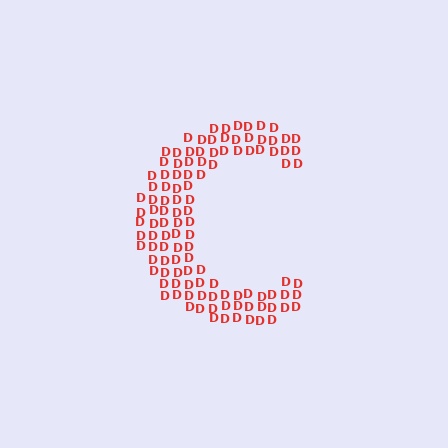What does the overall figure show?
The overall figure shows the letter C.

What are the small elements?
The small elements are letter D's.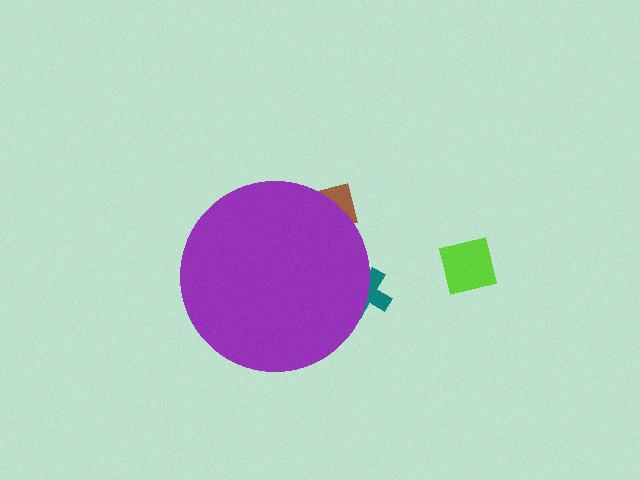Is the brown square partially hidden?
Yes, the brown square is partially hidden behind the purple circle.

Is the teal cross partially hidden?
Yes, the teal cross is partially hidden behind the purple circle.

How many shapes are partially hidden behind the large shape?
2 shapes are partially hidden.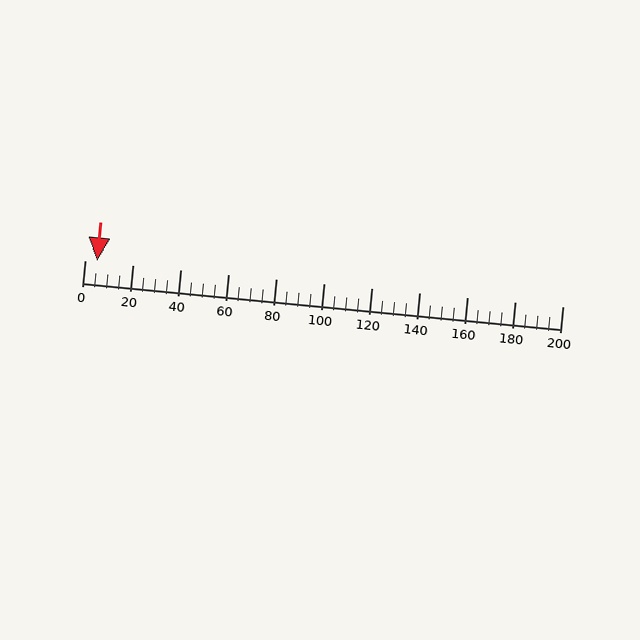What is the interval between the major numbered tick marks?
The major tick marks are spaced 20 units apart.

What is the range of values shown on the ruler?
The ruler shows values from 0 to 200.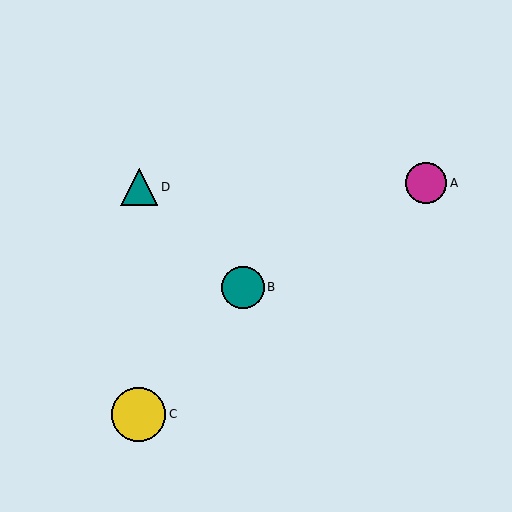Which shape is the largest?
The yellow circle (labeled C) is the largest.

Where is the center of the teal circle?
The center of the teal circle is at (243, 287).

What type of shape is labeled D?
Shape D is a teal triangle.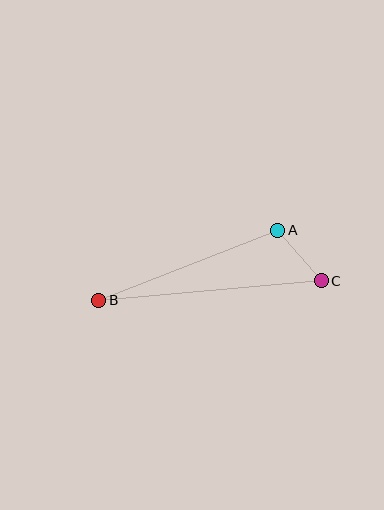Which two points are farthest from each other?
Points B and C are farthest from each other.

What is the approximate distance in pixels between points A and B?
The distance between A and B is approximately 192 pixels.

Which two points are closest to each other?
Points A and C are closest to each other.